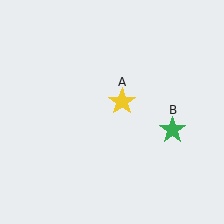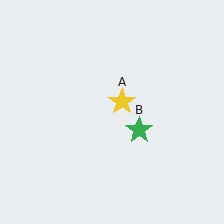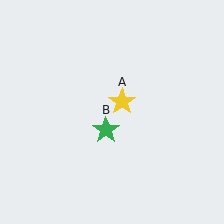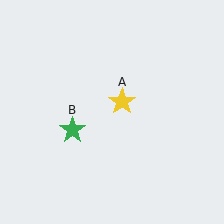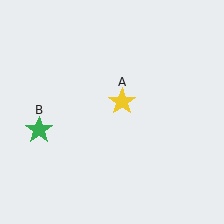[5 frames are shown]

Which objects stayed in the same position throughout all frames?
Yellow star (object A) remained stationary.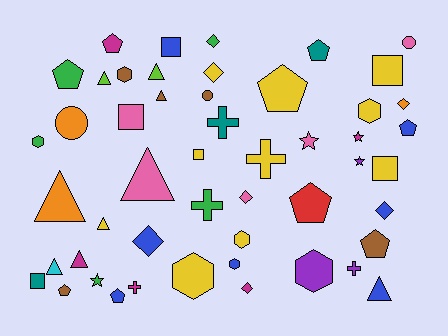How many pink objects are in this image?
There are 5 pink objects.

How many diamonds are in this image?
There are 7 diamonds.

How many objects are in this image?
There are 50 objects.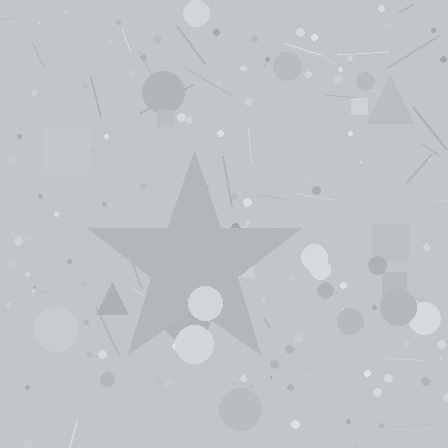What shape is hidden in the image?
A star is hidden in the image.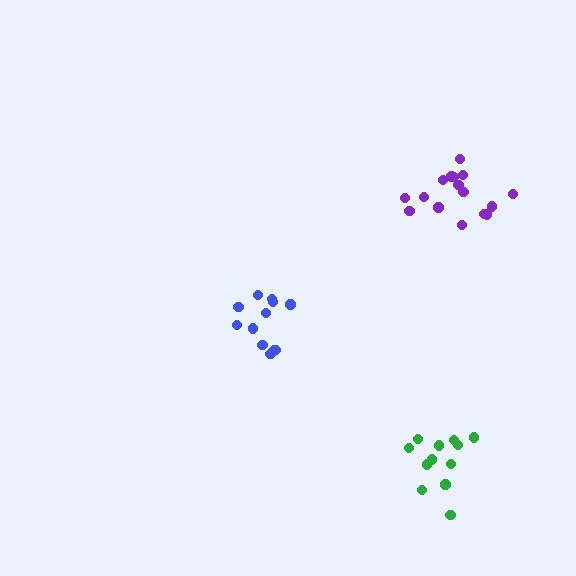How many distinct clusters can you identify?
There are 3 distinct clusters.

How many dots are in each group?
Group 1: 16 dots, Group 2: 12 dots, Group 3: 12 dots (40 total).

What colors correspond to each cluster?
The clusters are colored: purple, green, blue.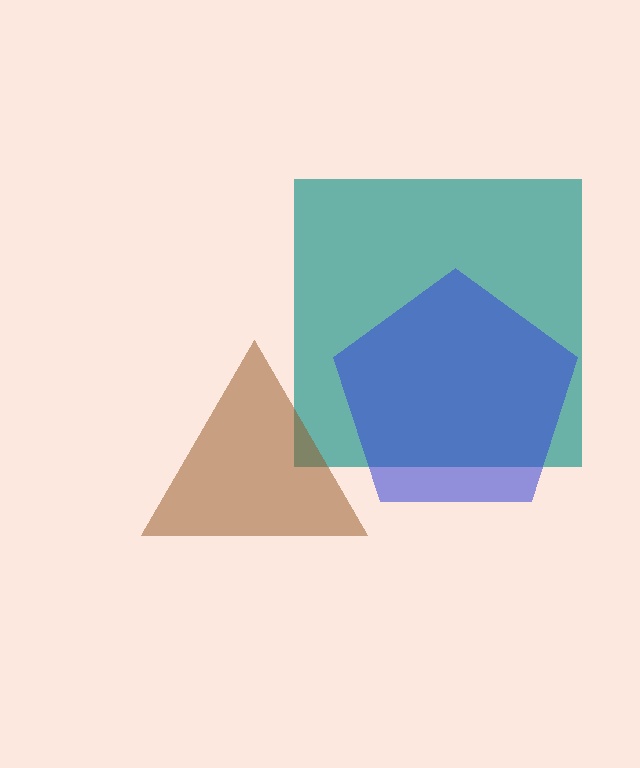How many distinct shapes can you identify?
There are 3 distinct shapes: a teal square, a blue pentagon, a brown triangle.